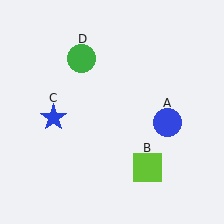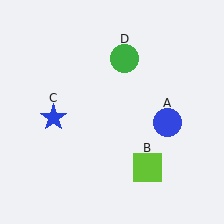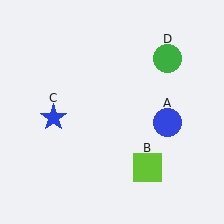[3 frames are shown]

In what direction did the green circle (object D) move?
The green circle (object D) moved right.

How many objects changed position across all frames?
1 object changed position: green circle (object D).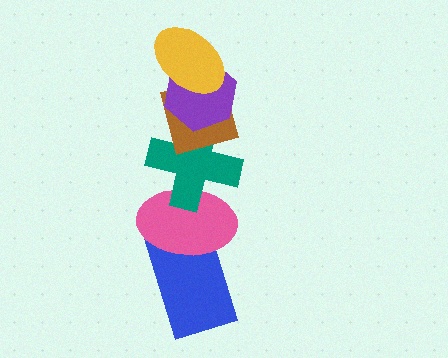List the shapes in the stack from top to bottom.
From top to bottom: the yellow ellipse, the purple hexagon, the brown diamond, the teal cross, the pink ellipse, the blue rectangle.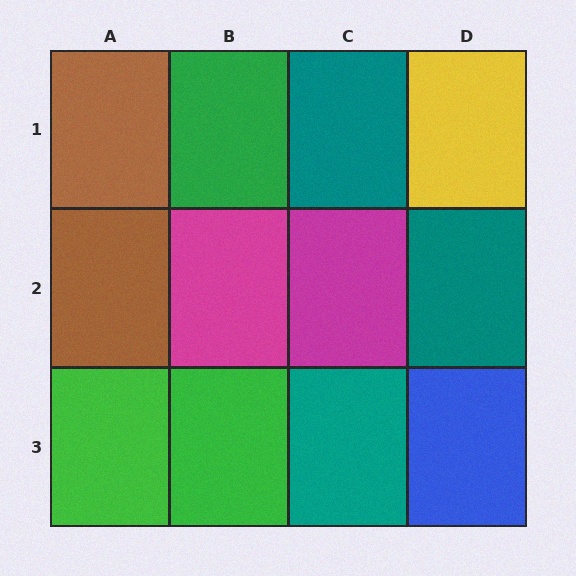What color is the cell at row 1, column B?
Green.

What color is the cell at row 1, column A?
Brown.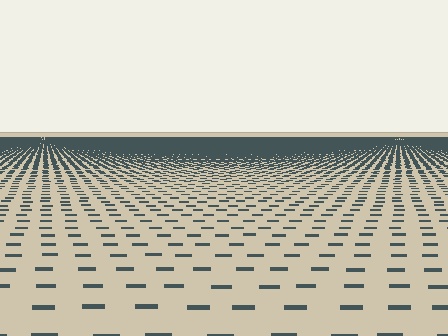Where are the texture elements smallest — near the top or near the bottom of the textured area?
Near the top.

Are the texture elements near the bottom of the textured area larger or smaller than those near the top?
Larger. Near the bottom, elements are closer to the viewer and appear at a bigger on-screen size.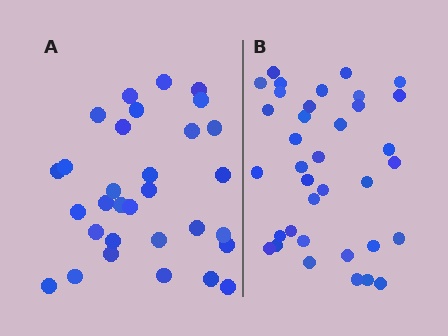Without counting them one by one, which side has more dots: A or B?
Region B (the right region) has more dots.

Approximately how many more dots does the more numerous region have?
Region B has about 5 more dots than region A.